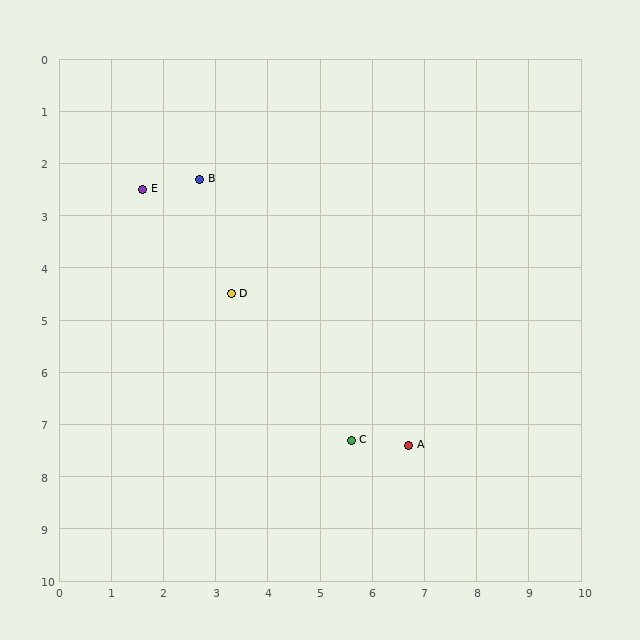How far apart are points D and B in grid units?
Points D and B are about 2.3 grid units apart.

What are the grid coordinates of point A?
Point A is at approximately (6.7, 7.4).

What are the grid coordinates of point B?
Point B is at approximately (2.7, 2.3).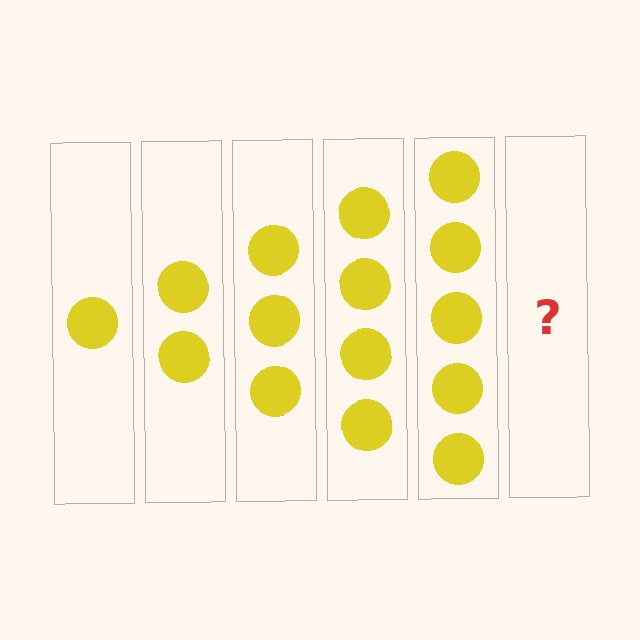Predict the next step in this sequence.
The next step is 6 circles.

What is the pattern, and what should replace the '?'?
The pattern is that each step adds one more circle. The '?' should be 6 circles.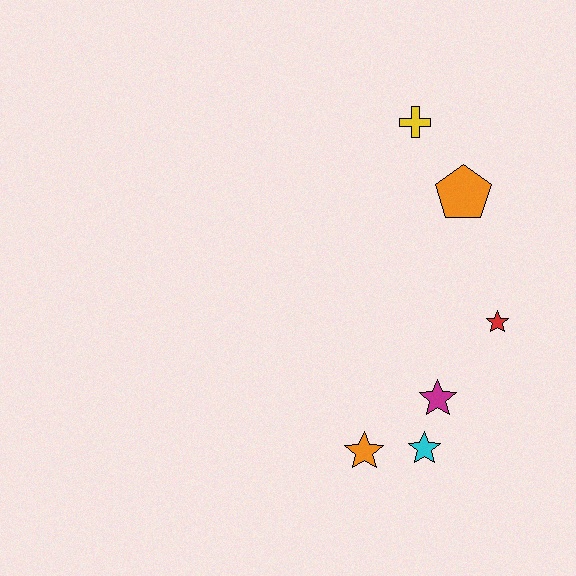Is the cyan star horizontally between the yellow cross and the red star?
Yes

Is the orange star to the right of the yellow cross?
No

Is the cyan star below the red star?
Yes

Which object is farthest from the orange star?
The yellow cross is farthest from the orange star.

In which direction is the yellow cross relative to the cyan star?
The yellow cross is above the cyan star.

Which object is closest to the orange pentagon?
The yellow cross is closest to the orange pentagon.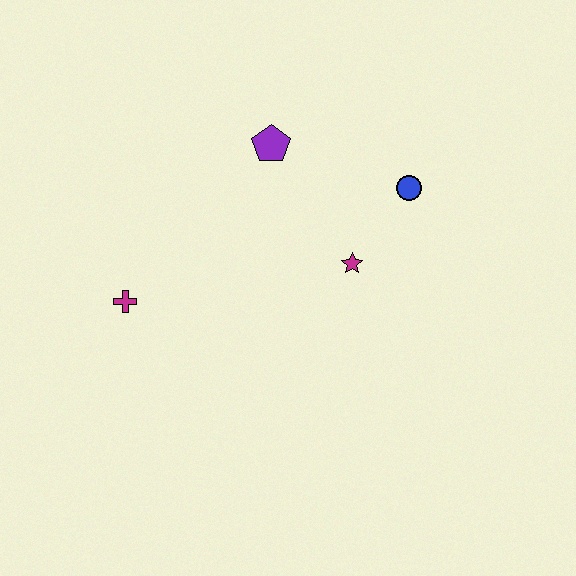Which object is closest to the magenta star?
The blue circle is closest to the magenta star.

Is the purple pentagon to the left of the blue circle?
Yes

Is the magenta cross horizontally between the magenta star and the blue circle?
No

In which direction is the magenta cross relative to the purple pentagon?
The magenta cross is below the purple pentagon.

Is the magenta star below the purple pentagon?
Yes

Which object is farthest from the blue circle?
The magenta cross is farthest from the blue circle.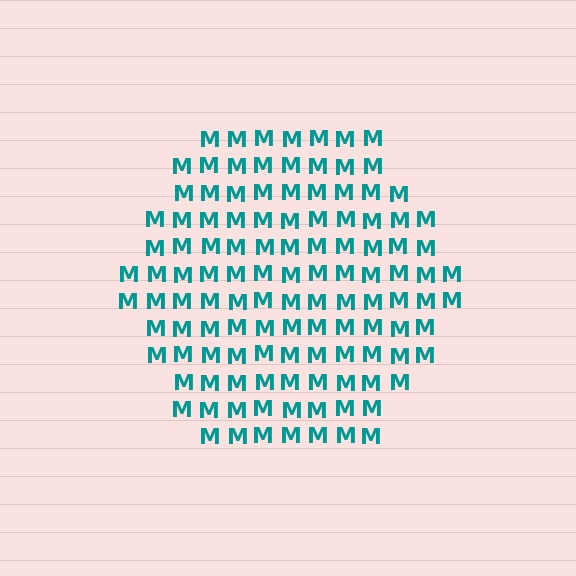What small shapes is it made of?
It is made of small letter M's.